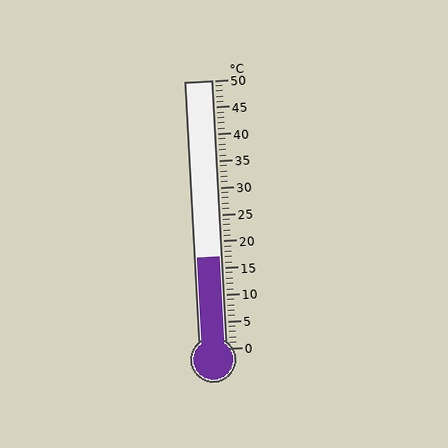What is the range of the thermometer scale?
The thermometer scale ranges from 0°C to 50°C.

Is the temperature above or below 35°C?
The temperature is below 35°C.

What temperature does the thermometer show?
The thermometer shows approximately 17°C.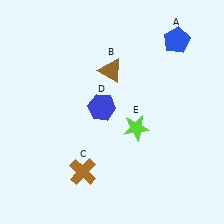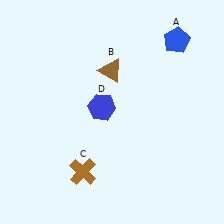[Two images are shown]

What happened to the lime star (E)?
The lime star (E) was removed in Image 2. It was in the bottom-right area of Image 1.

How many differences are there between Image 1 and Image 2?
There is 1 difference between the two images.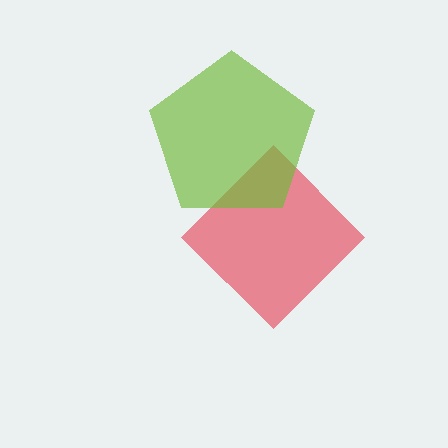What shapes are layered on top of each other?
The layered shapes are: a red diamond, a lime pentagon.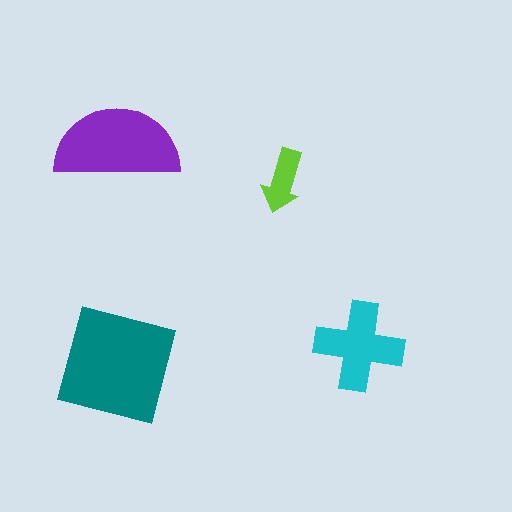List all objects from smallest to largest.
The lime arrow, the cyan cross, the purple semicircle, the teal square.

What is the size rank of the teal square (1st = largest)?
1st.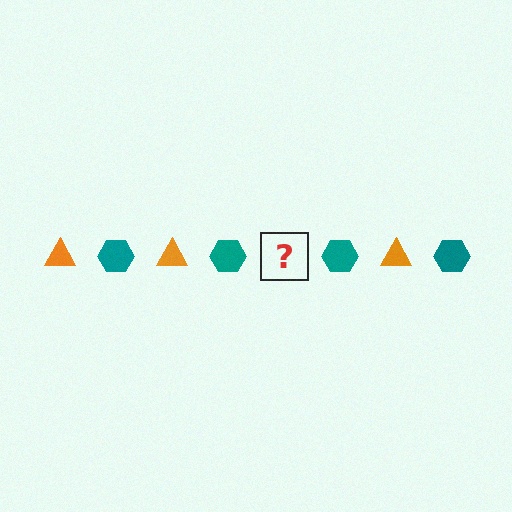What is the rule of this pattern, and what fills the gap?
The rule is that the pattern alternates between orange triangle and teal hexagon. The gap should be filled with an orange triangle.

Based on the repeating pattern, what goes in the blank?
The blank should be an orange triangle.